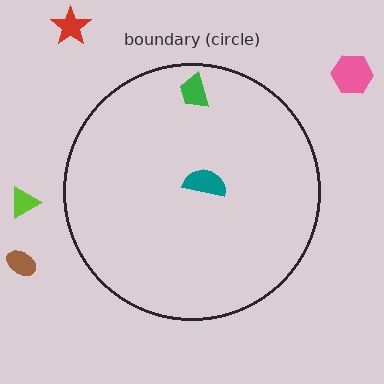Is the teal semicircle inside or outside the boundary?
Inside.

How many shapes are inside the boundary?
2 inside, 4 outside.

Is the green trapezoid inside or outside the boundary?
Inside.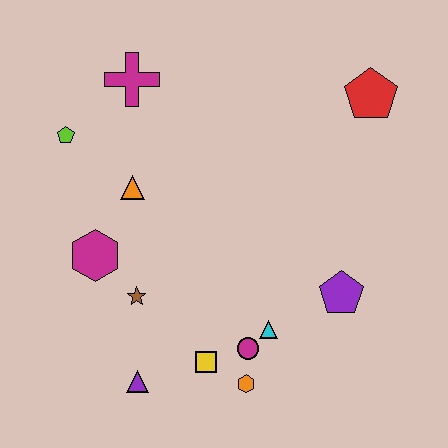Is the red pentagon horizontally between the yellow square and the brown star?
No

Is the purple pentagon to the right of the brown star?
Yes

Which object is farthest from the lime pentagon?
The purple pentagon is farthest from the lime pentagon.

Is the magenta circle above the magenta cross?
No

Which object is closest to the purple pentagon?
The cyan triangle is closest to the purple pentagon.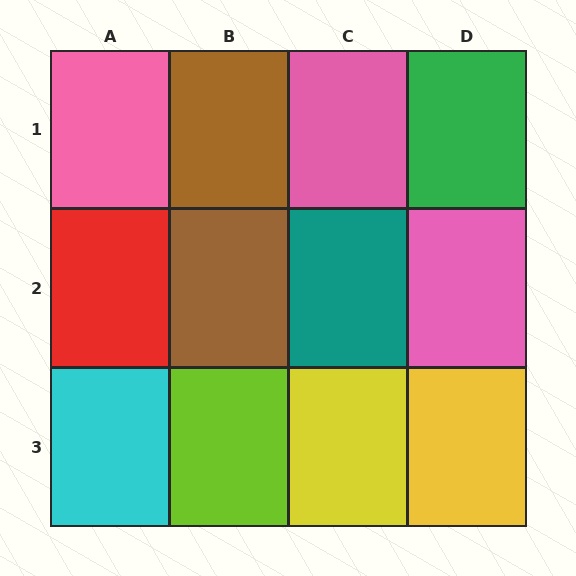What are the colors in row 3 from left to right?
Cyan, lime, yellow, yellow.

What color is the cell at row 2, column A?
Red.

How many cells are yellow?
2 cells are yellow.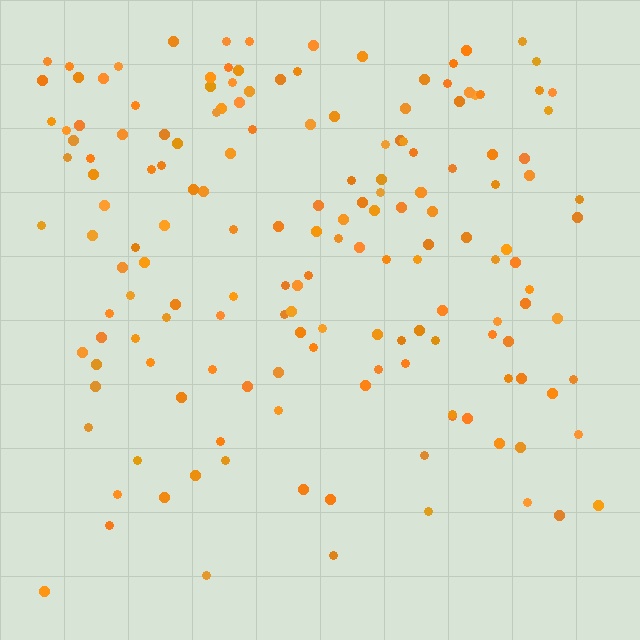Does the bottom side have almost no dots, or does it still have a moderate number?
Still a moderate number, just noticeably fewer than the top.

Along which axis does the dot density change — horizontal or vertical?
Vertical.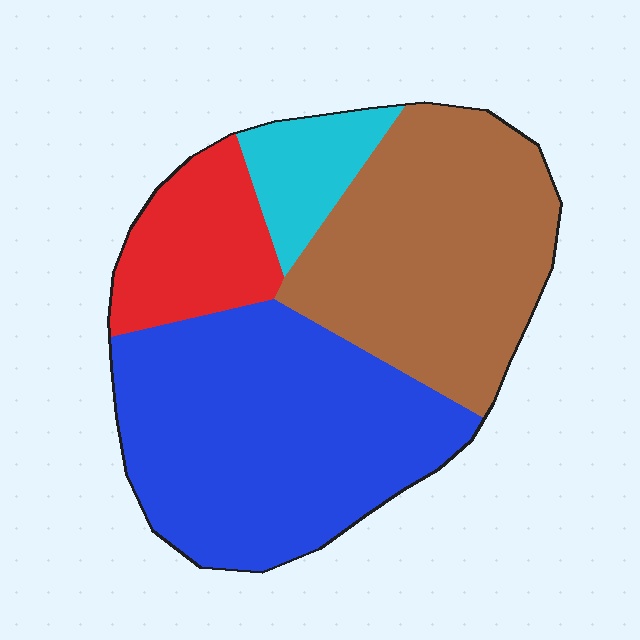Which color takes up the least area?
Cyan, at roughly 10%.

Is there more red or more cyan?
Red.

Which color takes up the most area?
Blue, at roughly 40%.